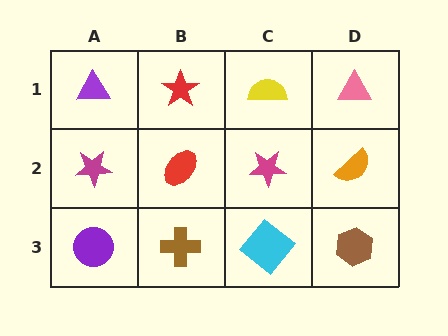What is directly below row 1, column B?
A red ellipse.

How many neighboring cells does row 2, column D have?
3.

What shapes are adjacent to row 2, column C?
A yellow semicircle (row 1, column C), a cyan diamond (row 3, column C), a red ellipse (row 2, column B), an orange semicircle (row 2, column D).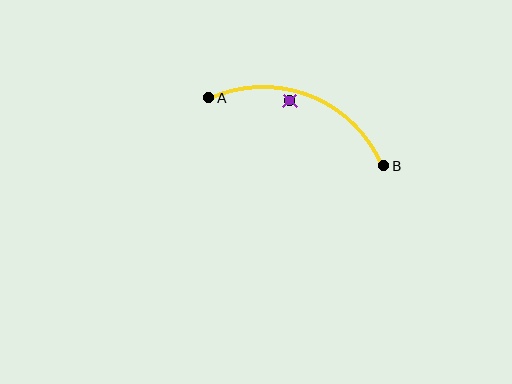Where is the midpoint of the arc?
The arc midpoint is the point on the curve farthest from the straight line joining A and B. It sits above that line.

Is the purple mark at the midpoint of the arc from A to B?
No — the purple mark does not lie on the arc at all. It sits slightly inside the curve.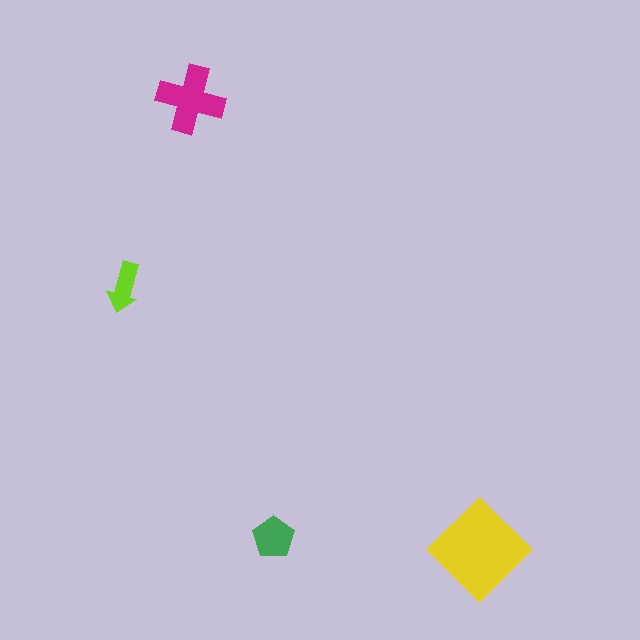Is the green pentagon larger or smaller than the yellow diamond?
Smaller.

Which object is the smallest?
The lime arrow.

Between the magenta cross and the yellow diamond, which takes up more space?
The yellow diamond.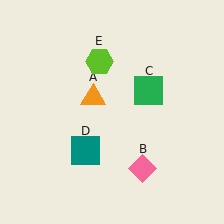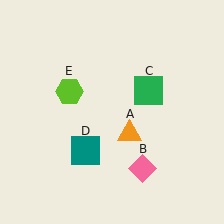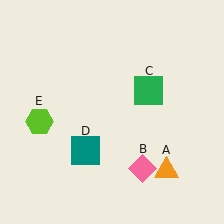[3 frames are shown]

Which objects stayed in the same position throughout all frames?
Pink diamond (object B) and green square (object C) and teal square (object D) remained stationary.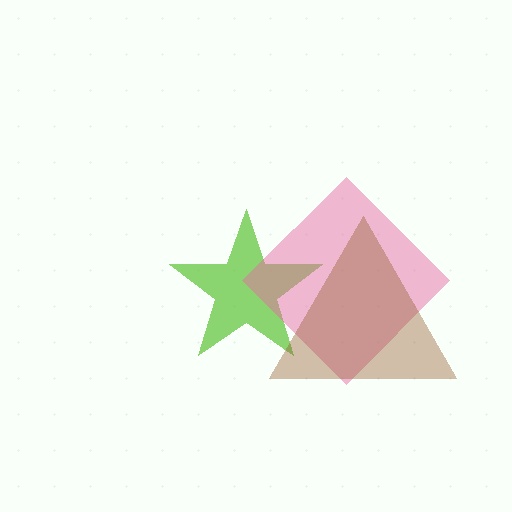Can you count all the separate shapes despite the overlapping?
Yes, there are 3 separate shapes.